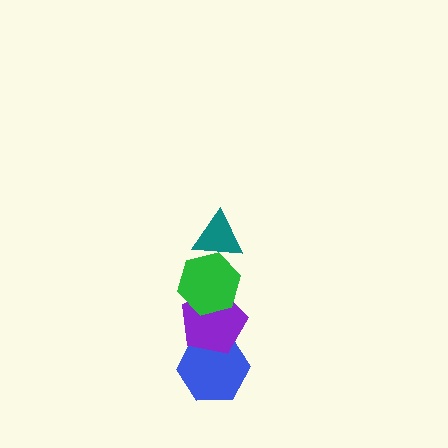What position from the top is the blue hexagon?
The blue hexagon is 4th from the top.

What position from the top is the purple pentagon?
The purple pentagon is 3rd from the top.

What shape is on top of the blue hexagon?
The purple pentagon is on top of the blue hexagon.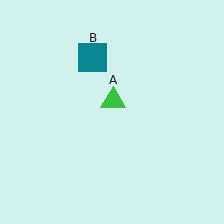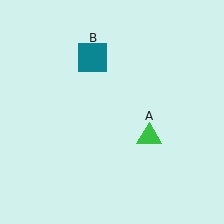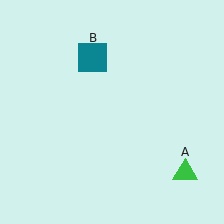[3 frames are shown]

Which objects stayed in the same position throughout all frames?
Teal square (object B) remained stationary.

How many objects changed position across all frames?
1 object changed position: green triangle (object A).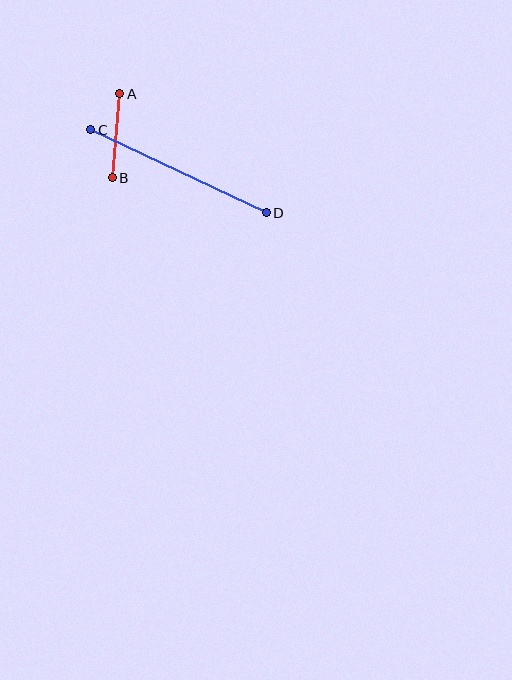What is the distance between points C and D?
The distance is approximately 194 pixels.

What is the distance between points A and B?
The distance is approximately 85 pixels.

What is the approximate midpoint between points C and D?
The midpoint is at approximately (178, 171) pixels.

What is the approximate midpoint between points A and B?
The midpoint is at approximately (116, 136) pixels.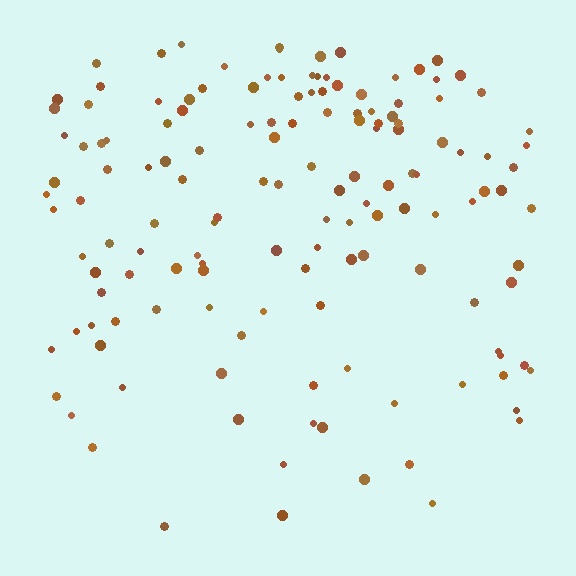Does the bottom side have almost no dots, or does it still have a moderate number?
Still a moderate number, just noticeably fewer than the top.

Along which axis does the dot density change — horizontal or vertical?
Vertical.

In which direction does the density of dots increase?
From bottom to top, with the top side densest.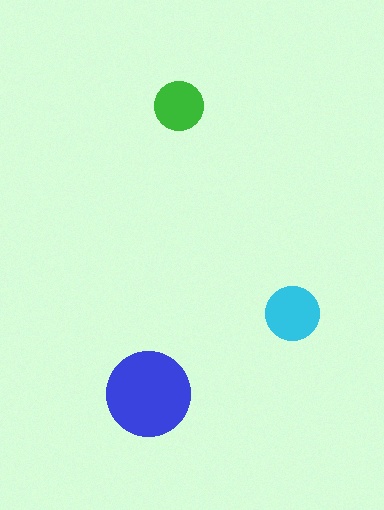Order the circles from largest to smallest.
the blue one, the cyan one, the green one.